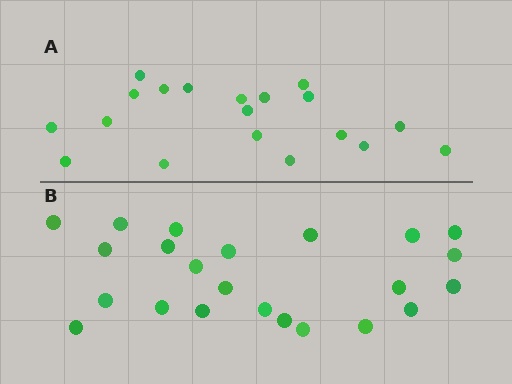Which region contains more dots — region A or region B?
Region B (the bottom region) has more dots.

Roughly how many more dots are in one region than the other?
Region B has about 4 more dots than region A.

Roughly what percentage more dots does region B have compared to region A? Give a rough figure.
About 20% more.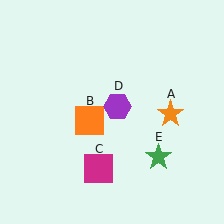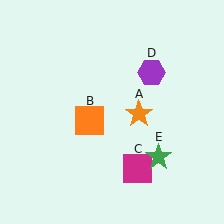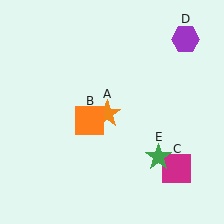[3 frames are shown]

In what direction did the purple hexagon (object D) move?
The purple hexagon (object D) moved up and to the right.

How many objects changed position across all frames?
3 objects changed position: orange star (object A), magenta square (object C), purple hexagon (object D).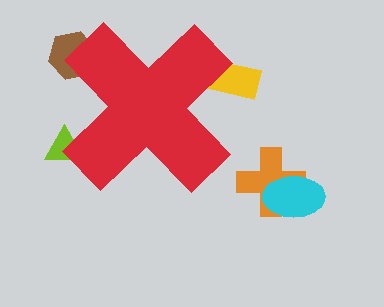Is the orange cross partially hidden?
No, the orange cross is fully visible.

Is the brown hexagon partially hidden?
Yes, the brown hexagon is partially hidden behind the red cross.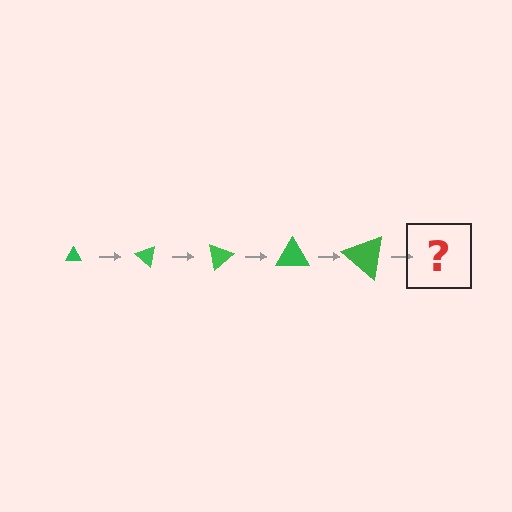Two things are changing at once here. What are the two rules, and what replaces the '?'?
The two rules are that the triangle grows larger each step and it rotates 40 degrees each step. The '?' should be a triangle, larger than the previous one and rotated 200 degrees from the start.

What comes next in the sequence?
The next element should be a triangle, larger than the previous one and rotated 200 degrees from the start.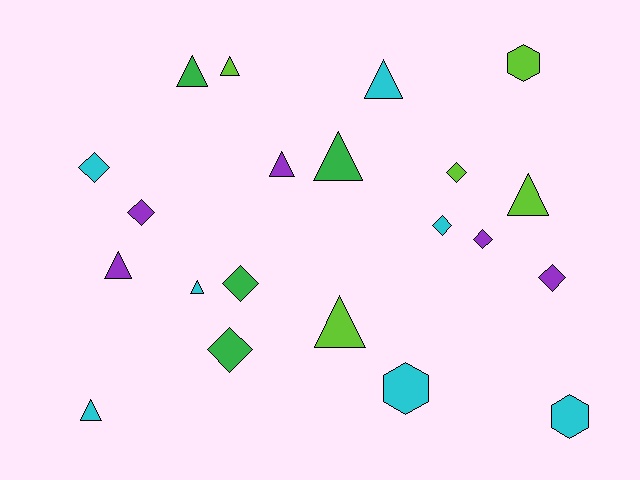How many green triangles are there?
There are 2 green triangles.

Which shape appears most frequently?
Triangle, with 10 objects.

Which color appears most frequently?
Cyan, with 7 objects.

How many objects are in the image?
There are 21 objects.